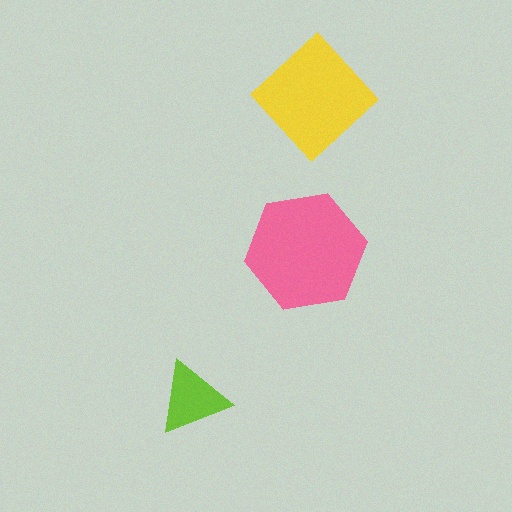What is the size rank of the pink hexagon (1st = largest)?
1st.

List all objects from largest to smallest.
The pink hexagon, the yellow diamond, the lime triangle.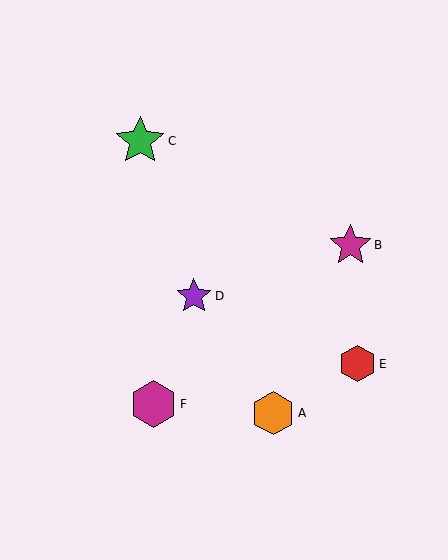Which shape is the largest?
The green star (labeled C) is the largest.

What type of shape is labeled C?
Shape C is a green star.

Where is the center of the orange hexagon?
The center of the orange hexagon is at (273, 413).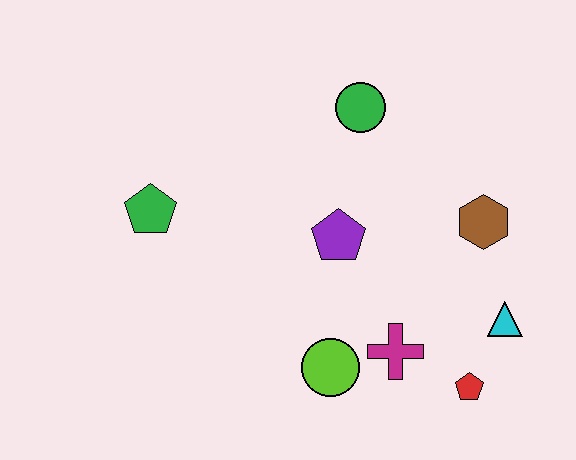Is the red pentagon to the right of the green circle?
Yes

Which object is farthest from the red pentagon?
The green pentagon is farthest from the red pentagon.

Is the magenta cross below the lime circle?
No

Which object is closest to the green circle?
The purple pentagon is closest to the green circle.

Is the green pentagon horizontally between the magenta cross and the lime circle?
No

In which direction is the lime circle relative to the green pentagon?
The lime circle is to the right of the green pentagon.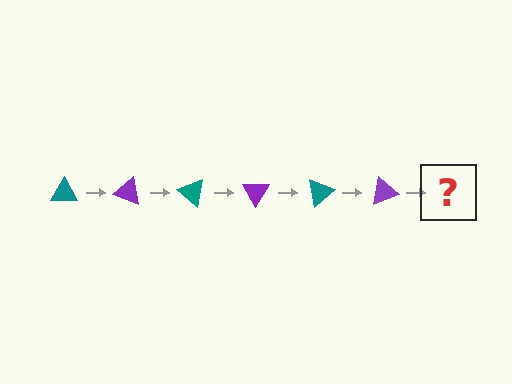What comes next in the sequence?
The next element should be a teal triangle, rotated 120 degrees from the start.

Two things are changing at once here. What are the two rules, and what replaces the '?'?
The two rules are that it rotates 20 degrees each step and the color cycles through teal and purple. The '?' should be a teal triangle, rotated 120 degrees from the start.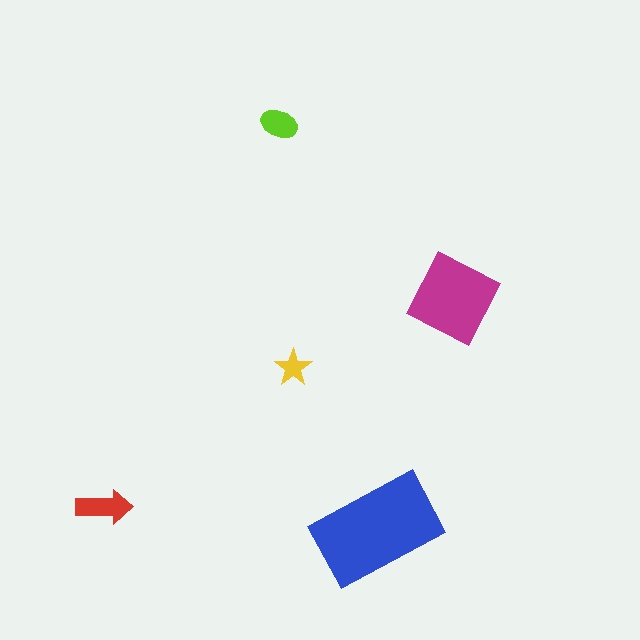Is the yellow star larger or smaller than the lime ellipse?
Smaller.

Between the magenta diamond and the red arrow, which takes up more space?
The magenta diamond.